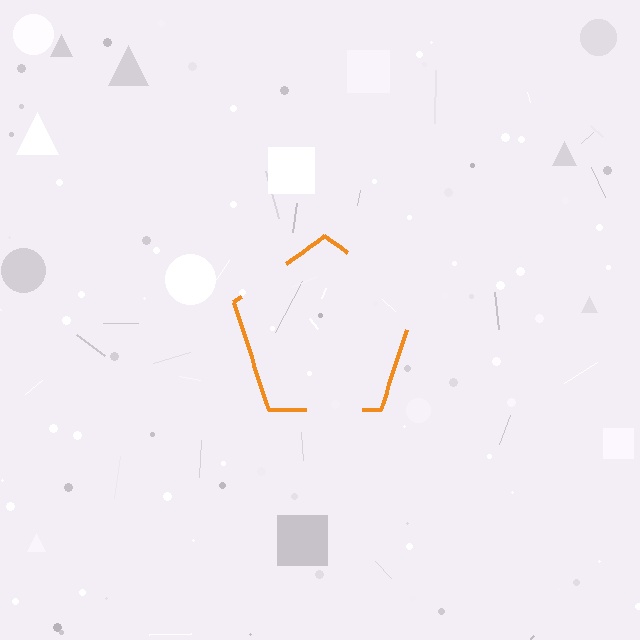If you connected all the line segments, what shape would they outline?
They would outline a pentagon.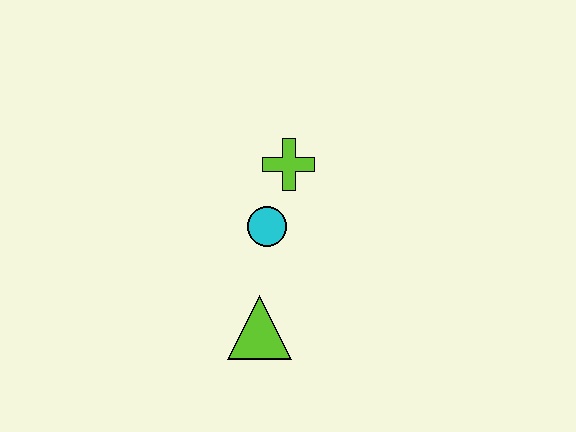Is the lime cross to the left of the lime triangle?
No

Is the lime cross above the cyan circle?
Yes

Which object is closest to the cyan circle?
The lime cross is closest to the cyan circle.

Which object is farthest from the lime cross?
The lime triangle is farthest from the lime cross.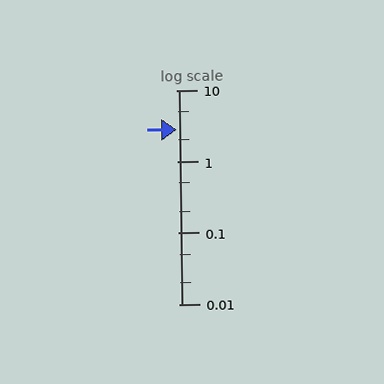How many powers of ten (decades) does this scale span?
The scale spans 3 decades, from 0.01 to 10.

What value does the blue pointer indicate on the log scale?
The pointer indicates approximately 2.8.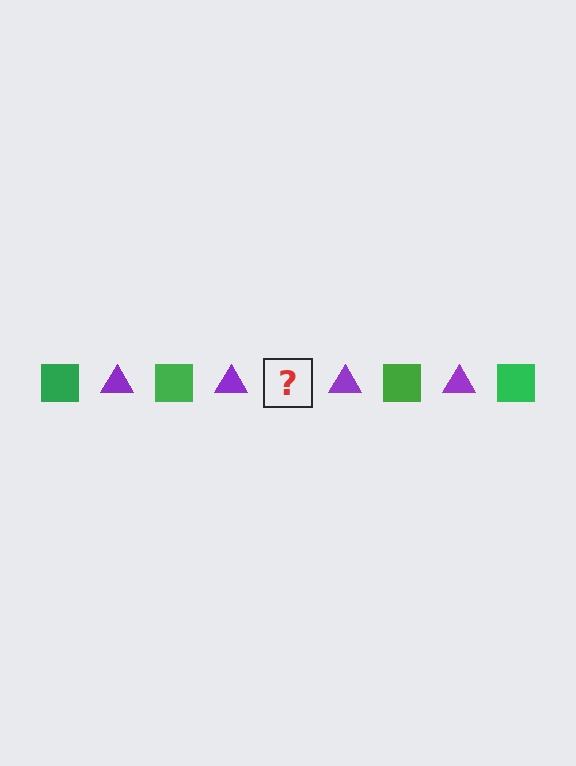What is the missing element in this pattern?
The missing element is a green square.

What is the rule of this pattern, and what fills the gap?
The rule is that the pattern alternates between green square and purple triangle. The gap should be filled with a green square.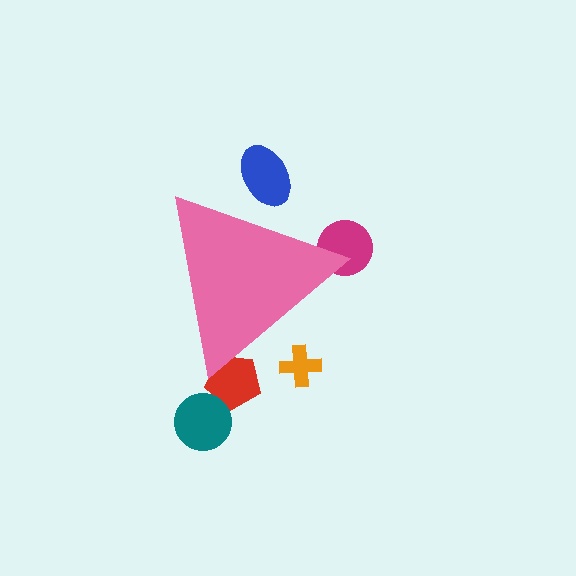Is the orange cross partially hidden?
Yes, the orange cross is partially hidden behind the pink triangle.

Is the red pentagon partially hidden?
Yes, the red pentagon is partially hidden behind the pink triangle.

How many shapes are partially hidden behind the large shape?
4 shapes are partially hidden.